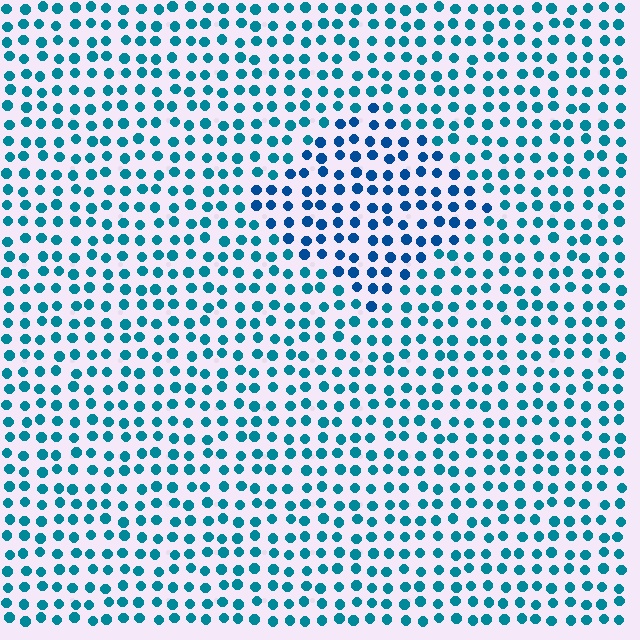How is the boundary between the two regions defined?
The boundary is defined purely by a slight shift in hue (about 24 degrees). Spacing, size, and orientation are identical on both sides.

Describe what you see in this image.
The image is filled with small teal elements in a uniform arrangement. A diamond-shaped region is visible where the elements are tinted to a slightly different hue, forming a subtle color boundary.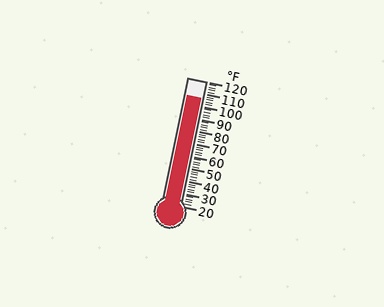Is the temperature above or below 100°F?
The temperature is above 100°F.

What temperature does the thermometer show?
The thermometer shows approximately 106°F.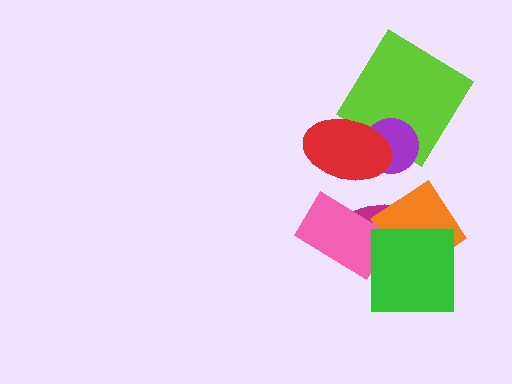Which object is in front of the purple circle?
The red ellipse is in front of the purple circle.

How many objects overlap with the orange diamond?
3 objects overlap with the orange diamond.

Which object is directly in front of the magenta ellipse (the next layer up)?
The orange diamond is directly in front of the magenta ellipse.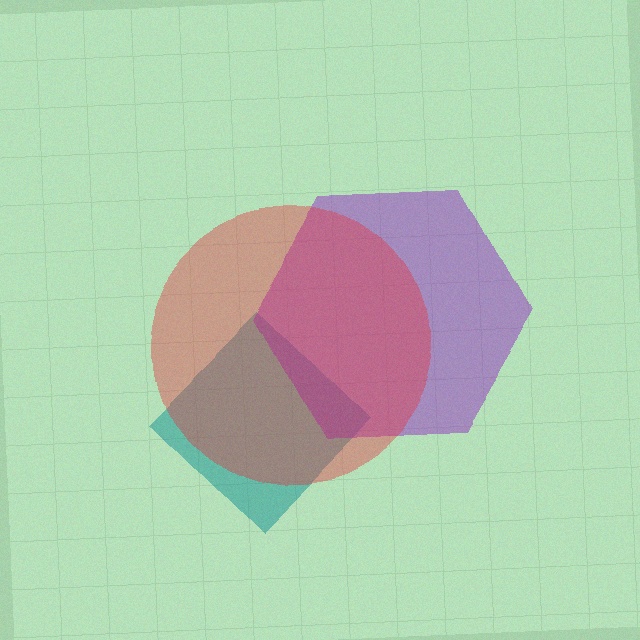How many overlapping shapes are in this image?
There are 3 overlapping shapes in the image.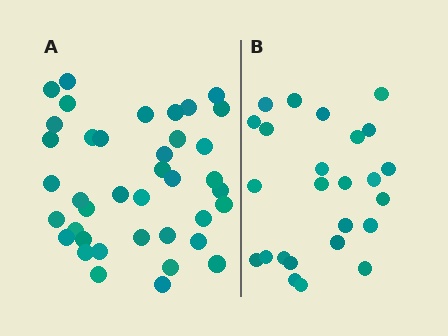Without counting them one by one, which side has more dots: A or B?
Region A (the left region) has more dots.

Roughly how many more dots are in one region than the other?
Region A has approximately 15 more dots than region B.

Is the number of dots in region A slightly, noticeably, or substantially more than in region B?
Region A has substantially more. The ratio is roughly 1.6 to 1.